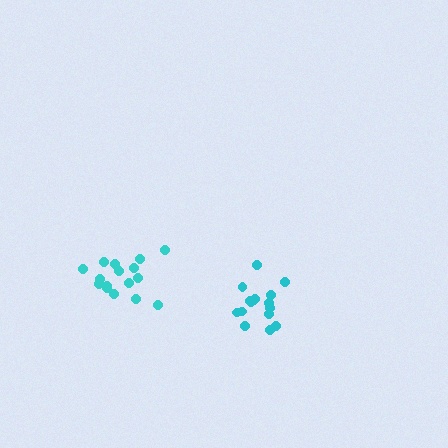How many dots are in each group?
Group 1: 16 dots, Group 2: 16 dots (32 total).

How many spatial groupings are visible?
There are 2 spatial groupings.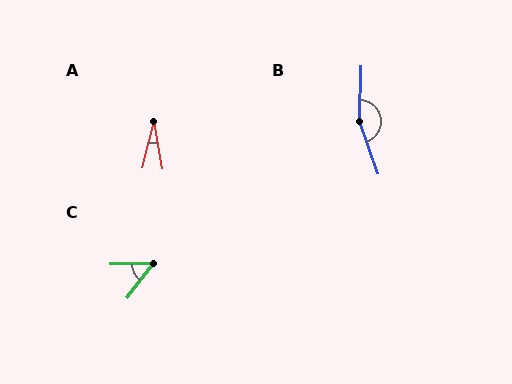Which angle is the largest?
B, at approximately 158 degrees.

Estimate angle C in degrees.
Approximately 51 degrees.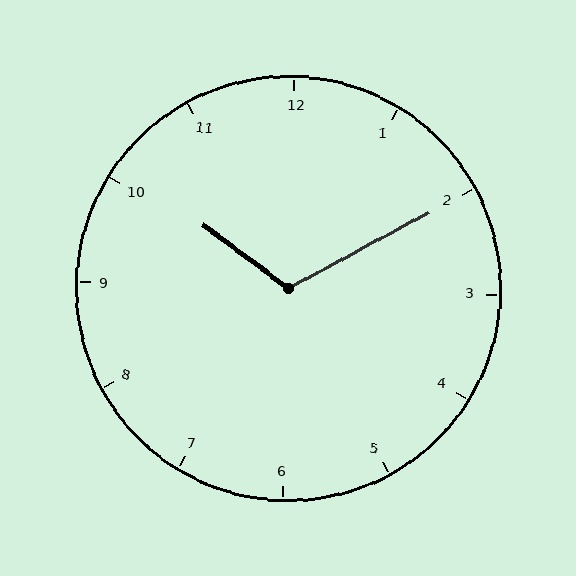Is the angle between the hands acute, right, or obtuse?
It is obtuse.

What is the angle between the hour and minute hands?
Approximately 115 degrees.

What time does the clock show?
10:10.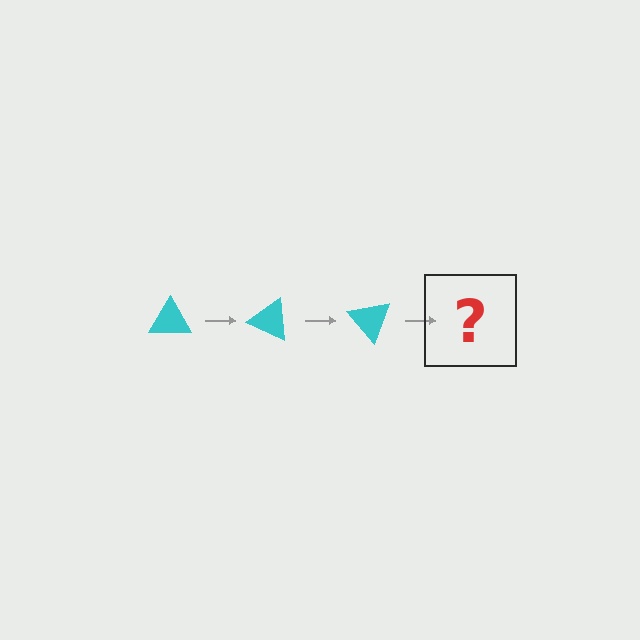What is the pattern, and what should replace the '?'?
The pattern is that the triangle rotates 25 degrees each step. The '?' should be a cyan triangle rotated 75 degrees.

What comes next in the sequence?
The next element should be a cyan triangle rotated 75 degrees.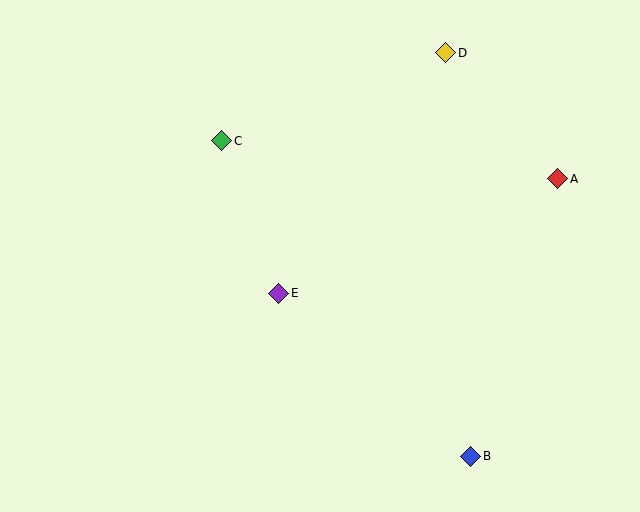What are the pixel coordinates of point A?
Point A is at (558, 179).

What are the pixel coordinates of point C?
Point C is at (222, 141).